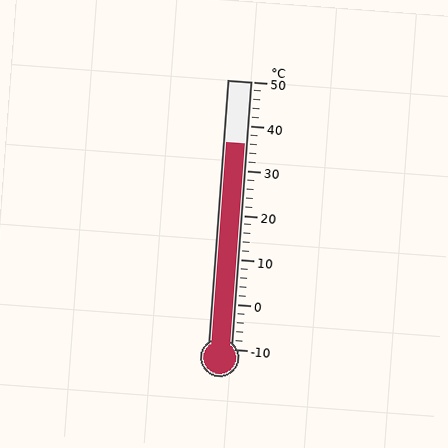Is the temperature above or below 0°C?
The temperature is above 0°C.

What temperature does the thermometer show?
The thermometer shows approximately 36°C.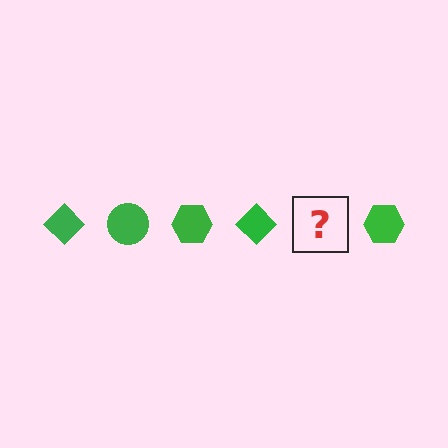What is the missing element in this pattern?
The missing element is a green circle.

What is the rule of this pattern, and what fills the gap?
The rule is that the pattern cycles through diamond, circle, hexagon shapes in green. The gap should be filled with a green circle.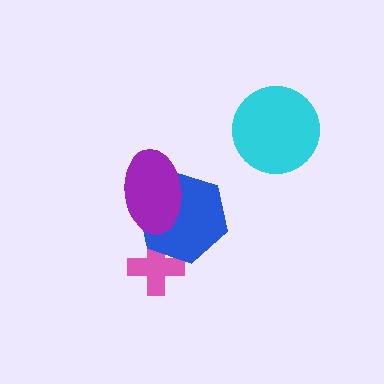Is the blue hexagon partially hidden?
Yes, it is partially covered by another shape.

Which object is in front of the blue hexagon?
The purple ellipse is in front of the blue hexagon.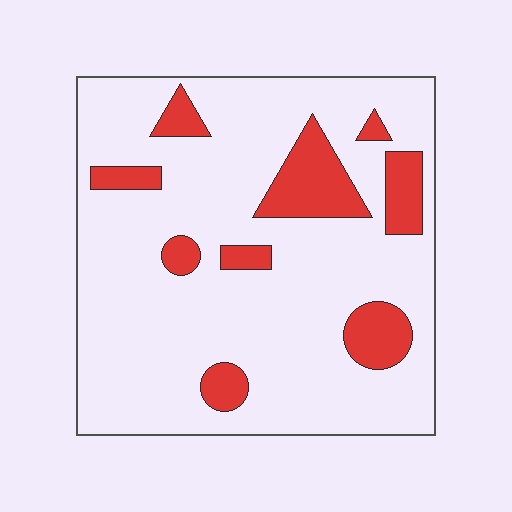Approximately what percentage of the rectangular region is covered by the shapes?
Approximately 15%.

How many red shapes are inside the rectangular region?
9.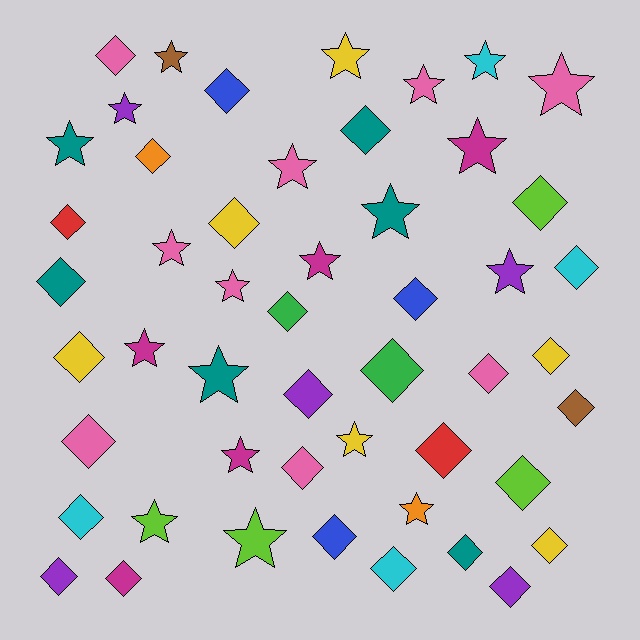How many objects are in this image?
There are 50 objects.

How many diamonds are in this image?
There are 29 diamonds.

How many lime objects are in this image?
There are 4 lime objects.